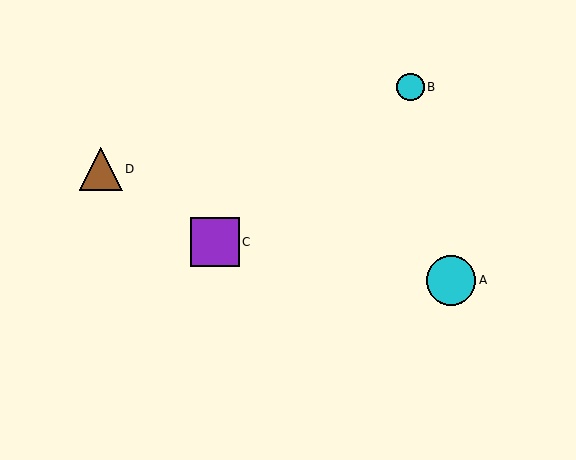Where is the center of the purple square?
The center of the purple square is at (215, 242).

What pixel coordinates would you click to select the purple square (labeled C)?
Click at (215, 242) to select the purple square C.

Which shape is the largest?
The cyan circle (labeled A) is the largest.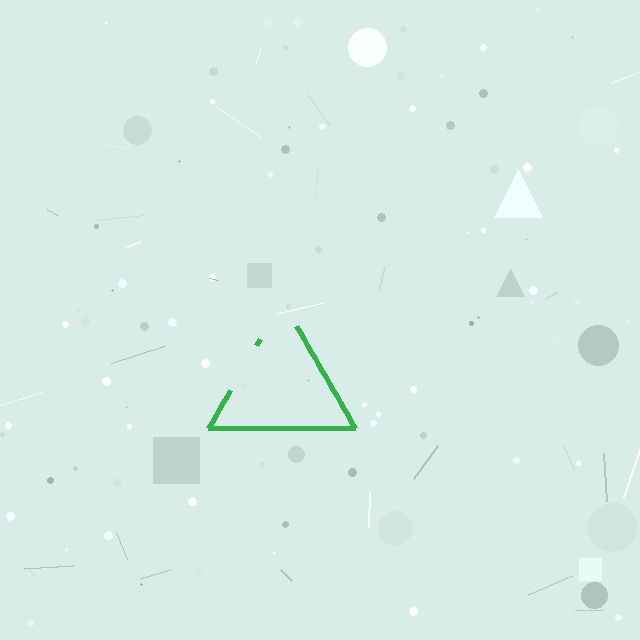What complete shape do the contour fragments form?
The contour fragments form a triangle.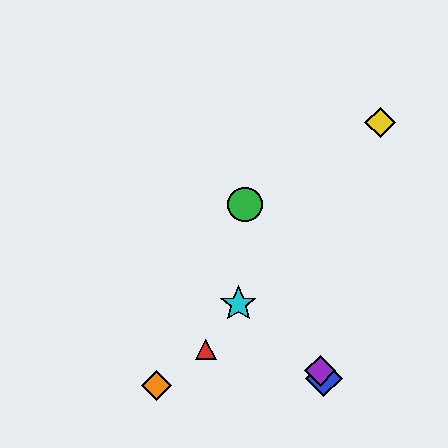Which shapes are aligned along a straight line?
The blue diamond, the green circle, the purple diamond are aligned along a straight line.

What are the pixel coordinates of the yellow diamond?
The yellow diamond is at (380, 123).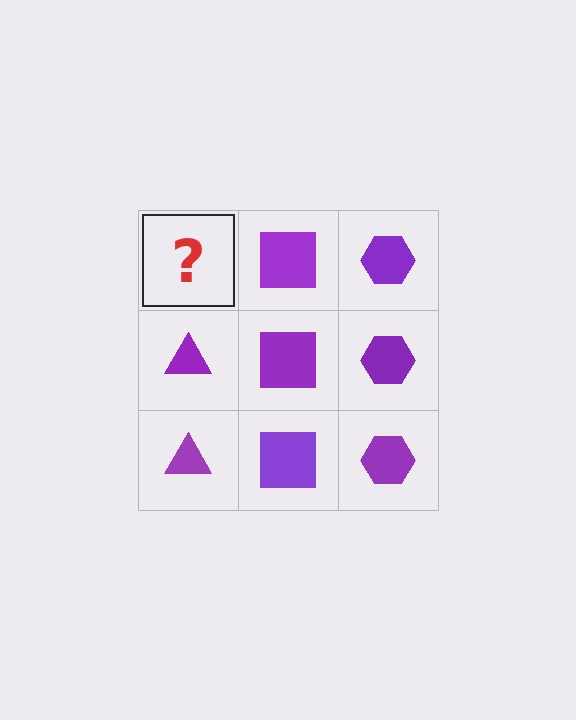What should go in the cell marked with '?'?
The missing cell should contain a purple triangle.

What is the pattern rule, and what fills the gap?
The rule is that each column has a consistent shape. The gap should be filled with a purple triangle.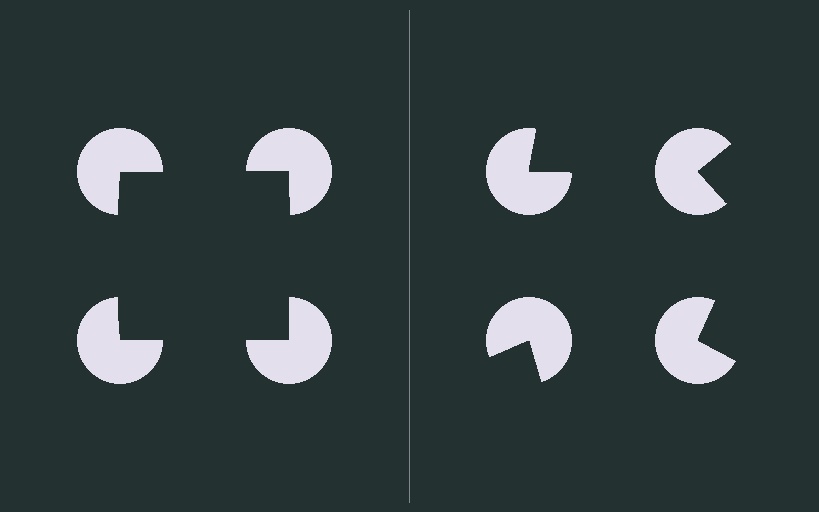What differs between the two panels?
The pac-man discs are positioned identically on both sides; only the wedge orientations differ. On the left they align to a square; on the right they are misaligned.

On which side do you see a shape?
An illusory square appears on the left side. On the right side the wedge cuts are rotated, so no coherent shape forms.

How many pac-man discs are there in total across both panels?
8 — 4 on each side.